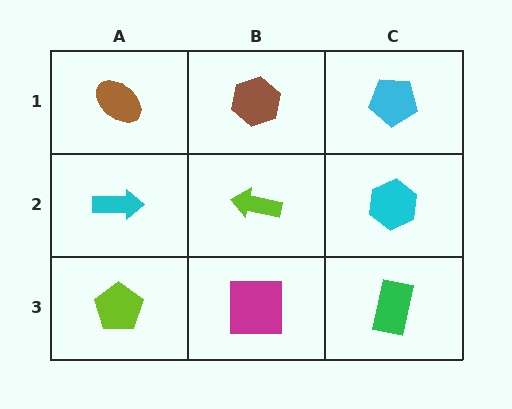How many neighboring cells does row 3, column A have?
2.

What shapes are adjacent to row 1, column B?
A lime arrow (row 2, column B), a brown ellipse (row 1, column A), a cyan pentagon (row 1, column C).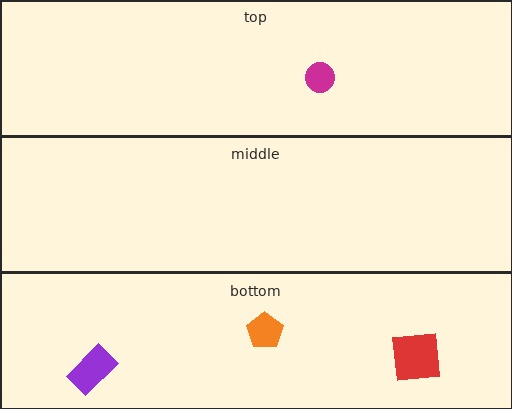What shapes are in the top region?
The magenta circle.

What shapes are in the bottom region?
The orange pentagon, the purple rectangle, the red square.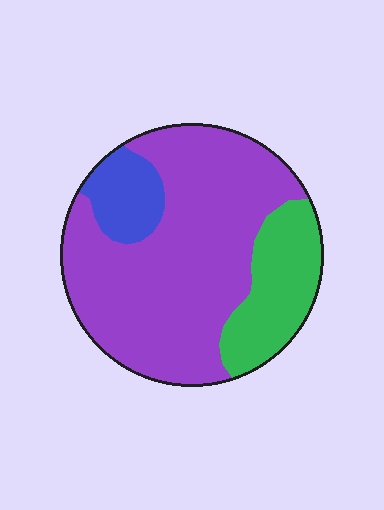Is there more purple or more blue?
Purple.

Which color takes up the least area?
Blue, at roughly 10%.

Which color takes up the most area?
Purple, at roughly 70%.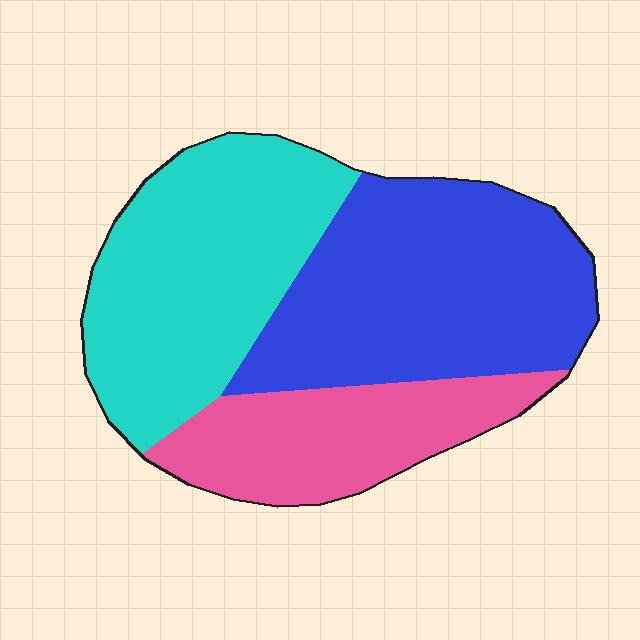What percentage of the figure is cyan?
Cyan covers about 35% of the figure.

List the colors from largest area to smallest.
From largest to smallest: blue, cyan, pink.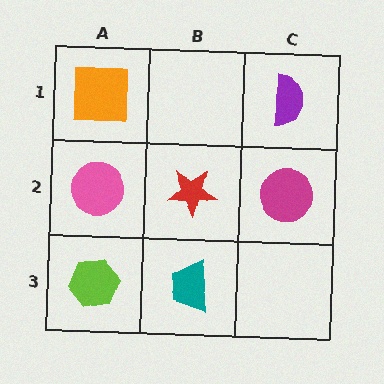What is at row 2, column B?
A red star.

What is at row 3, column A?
A lime hexagon.